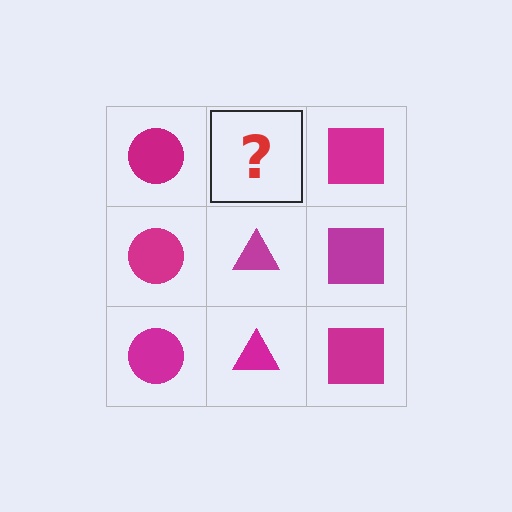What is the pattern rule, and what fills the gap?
The rule is that each column has a consistent shape. The gap should be filled with a magenta triangle.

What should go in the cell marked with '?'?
The missing cell should contain a magenta triangle.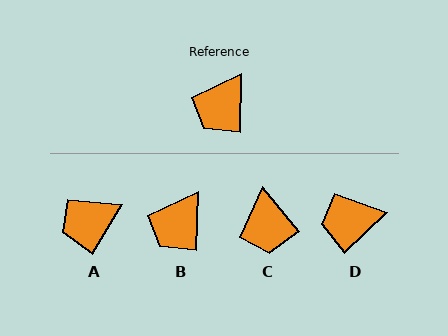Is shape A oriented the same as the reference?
No, it is off by about 29 degrees.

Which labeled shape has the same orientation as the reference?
B.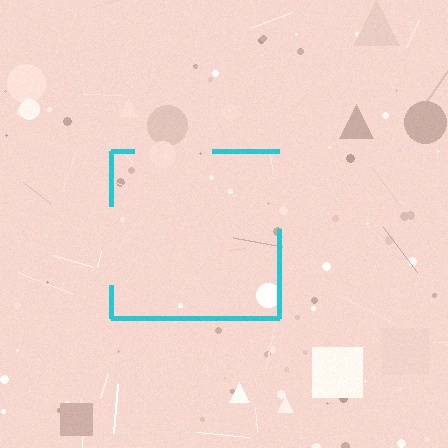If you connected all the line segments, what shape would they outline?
They would outline a square.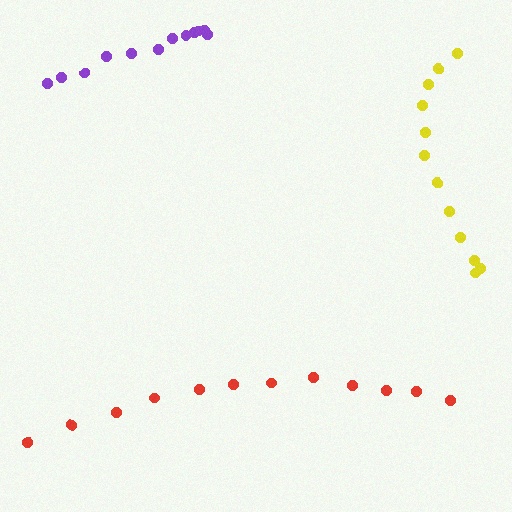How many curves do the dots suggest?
There are 3 distinct paths.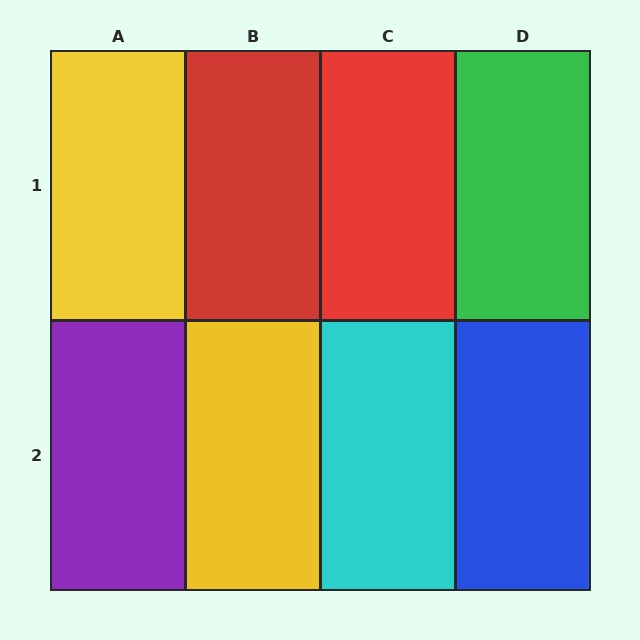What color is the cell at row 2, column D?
Blue.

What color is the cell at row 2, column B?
Yellow.